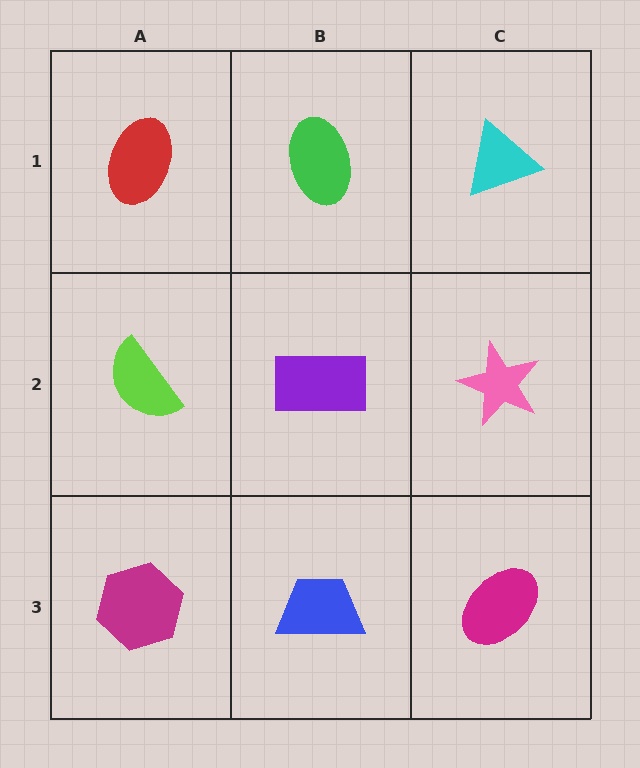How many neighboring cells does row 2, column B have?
4.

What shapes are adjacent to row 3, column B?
A purple rectangle (row 2, column B), a magenta hexagon (row 3, column A), a magenta ellipse (row 3, column C).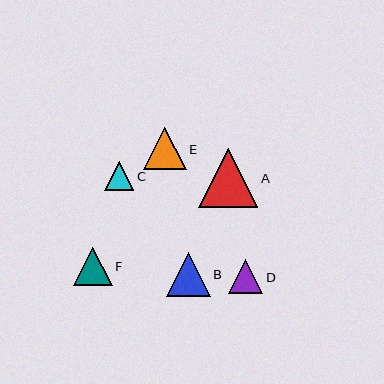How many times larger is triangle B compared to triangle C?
Triangle B is approximately 1.5 times the size of triangle C.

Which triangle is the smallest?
Triangle C is the smallest with a size of approximately 29 pixels.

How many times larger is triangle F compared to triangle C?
Triangle F is approximately 1.3 times the size of triangle C.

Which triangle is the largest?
Triangle A is the largest with a size of approximately 59 pixels.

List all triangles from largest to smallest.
From largest to smallest: A, B, E, F, D, C.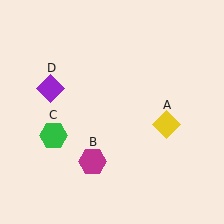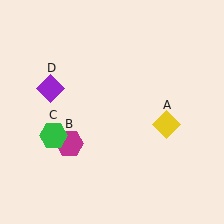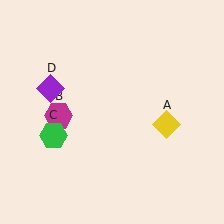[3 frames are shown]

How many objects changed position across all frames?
1 object changed position: magenta hexagon (object B).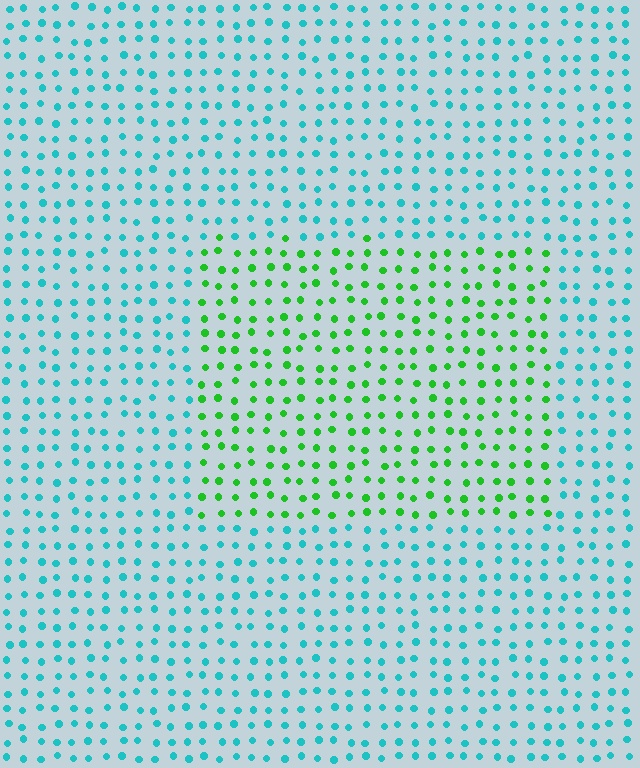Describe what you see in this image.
The image is filled with small cyan elements in a uniform arrangement. A rectangle-shaped region is visible where the elements are tinted to a slightly different hue, forming a subtle color boundary.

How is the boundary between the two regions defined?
The boundary is defined purely by a slight shift in hue (about 59 degrees). Spacing, size, and orientation are identical on both sides.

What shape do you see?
I see a rectangle.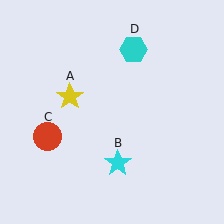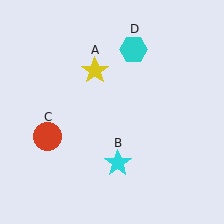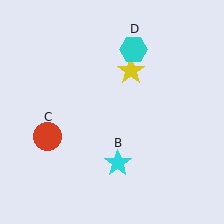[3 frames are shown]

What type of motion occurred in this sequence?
The yellow star (object A) rotated clockwise around the center of the scene.